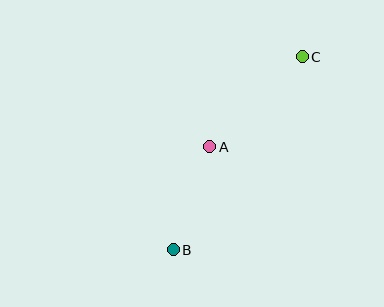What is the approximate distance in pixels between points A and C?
The distance between A and C is approximately 129 pixels.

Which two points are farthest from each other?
Points B and C are farthest from each other.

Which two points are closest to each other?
Points A and B are closest to each other.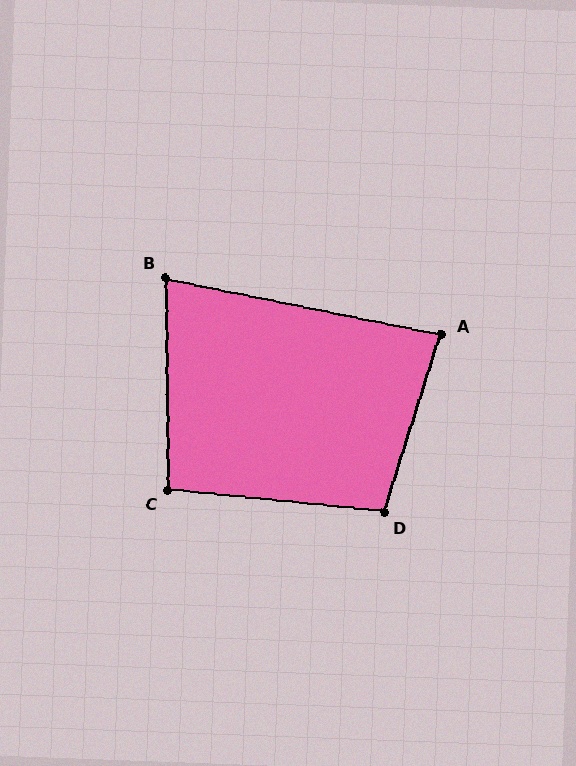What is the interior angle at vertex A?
Approximately 84 degrees (acute).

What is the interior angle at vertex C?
Approximately 96 degrees (obtuse).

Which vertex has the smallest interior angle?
B, at approximately 78 degrees.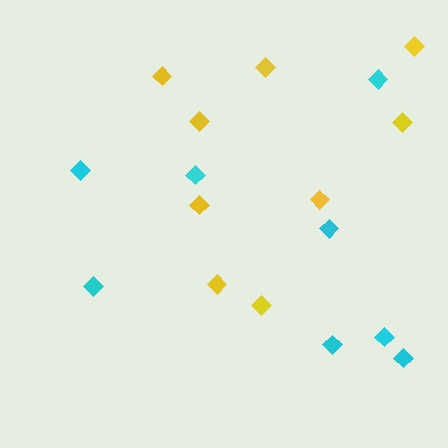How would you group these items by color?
There are 2 groups: one group of yellow diamonds (9) and one group of cyan diamonds (8).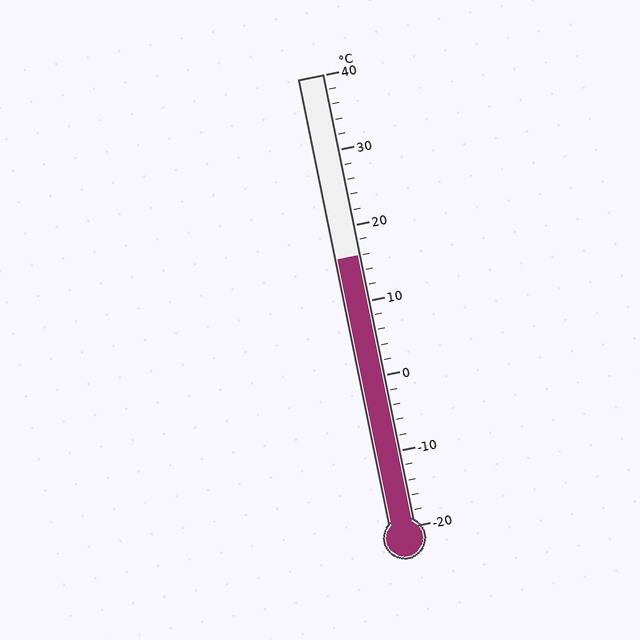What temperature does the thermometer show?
The thermometer shows approximately 16°C.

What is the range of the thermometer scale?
The thermometer scale ranges from -20°C to 40°C.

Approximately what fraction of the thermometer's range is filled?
The thermometer is filled to approximately 60% of its range.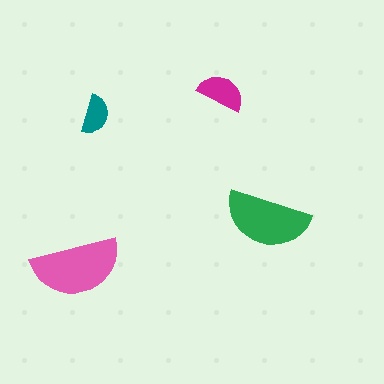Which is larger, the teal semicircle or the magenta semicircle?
The magenta one.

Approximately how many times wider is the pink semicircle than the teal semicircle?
About 2 times wider.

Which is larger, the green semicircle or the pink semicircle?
The pink one.